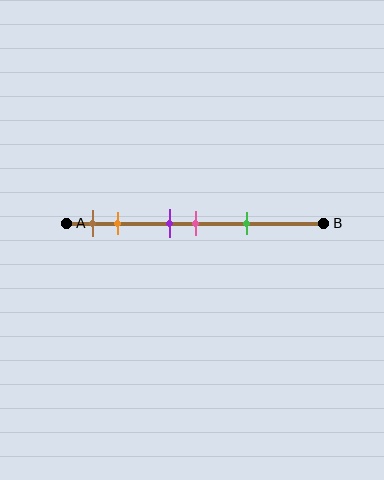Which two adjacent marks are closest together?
The purple and pink marks are the closest adjacent pair.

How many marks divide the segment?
There are 5 marks dividing the segment.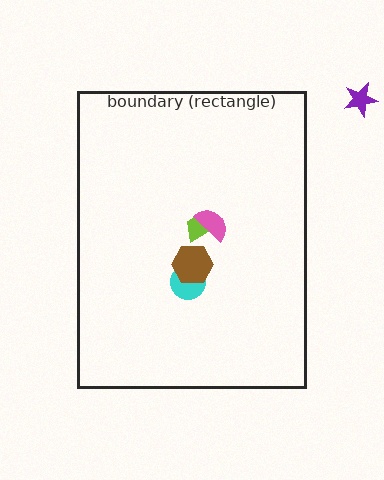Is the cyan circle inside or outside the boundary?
Inside.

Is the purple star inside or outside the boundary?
Outside.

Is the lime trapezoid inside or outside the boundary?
Inside.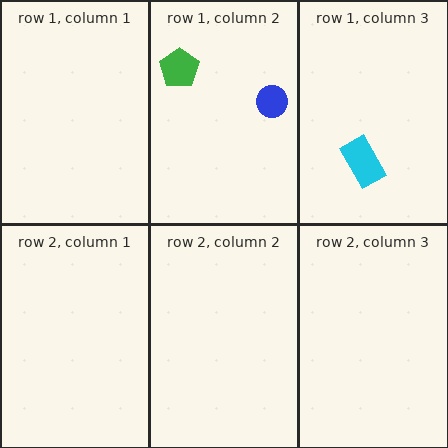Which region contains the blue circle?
The row 1, column 2 region.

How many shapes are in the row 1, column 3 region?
1.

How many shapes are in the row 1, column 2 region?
2.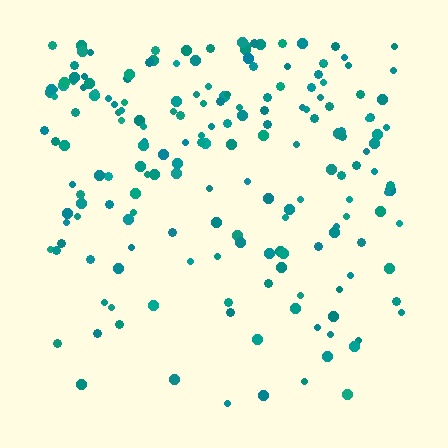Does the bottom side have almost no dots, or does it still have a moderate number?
Still a moderate number, just noticeably fewer than the top.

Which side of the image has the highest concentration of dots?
The top.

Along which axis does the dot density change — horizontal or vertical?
Vertical.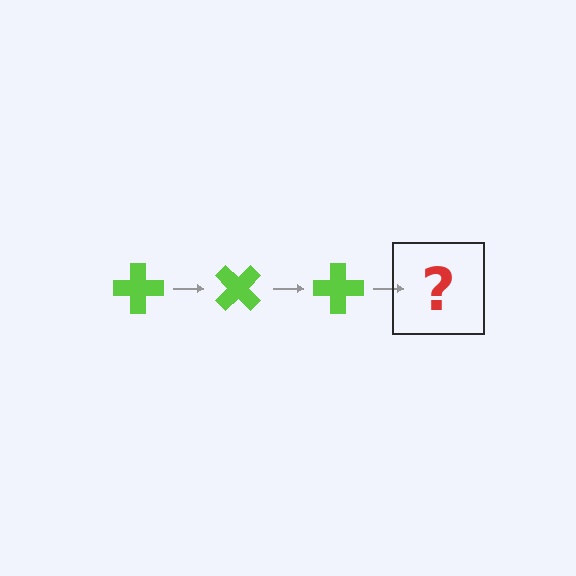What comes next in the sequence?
The next element should be a lime cross rotated 135 degrees.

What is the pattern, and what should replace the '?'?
The pattern is that the cross rotates 45 degrees each step. The '?' should be a lime cross rotated 135 degrees.